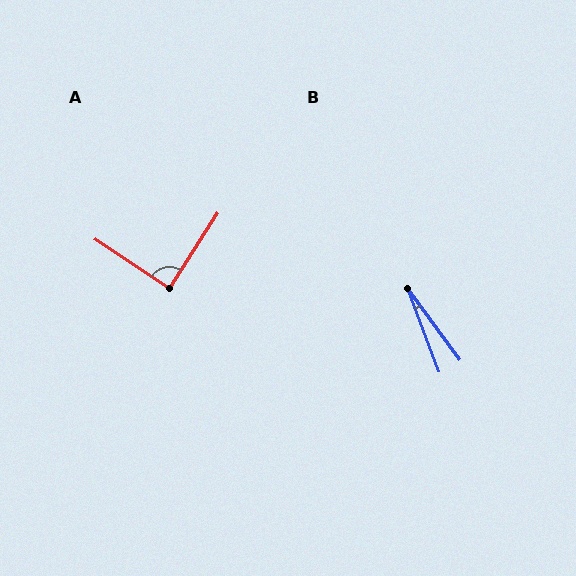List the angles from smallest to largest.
B (15°), A (89°).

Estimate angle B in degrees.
Approximately 15 degrees.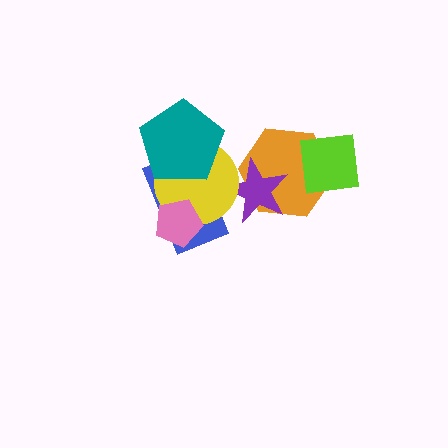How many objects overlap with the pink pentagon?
2 objects overlap with the pink pentagon.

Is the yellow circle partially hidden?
Yes, it is partially covered by another shape.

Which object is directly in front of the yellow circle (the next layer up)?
The pink pentagon is directly in front of the yellow circle.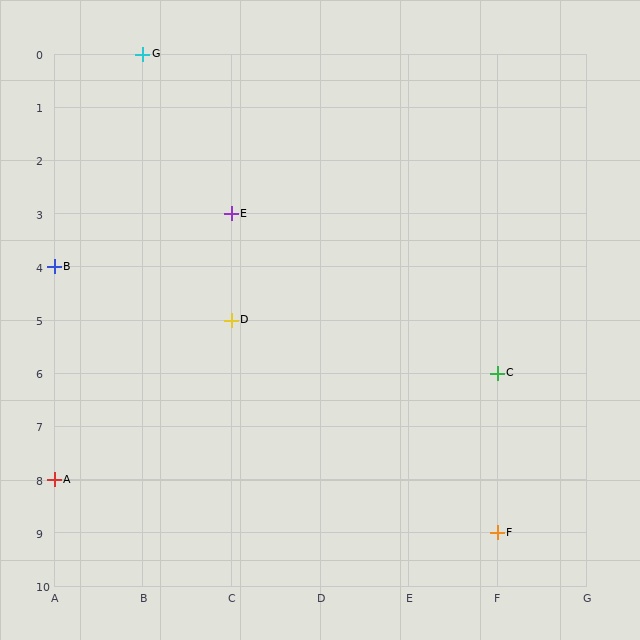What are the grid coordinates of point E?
Point E is at grid coordinates (C, 3).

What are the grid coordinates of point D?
Point D is at grid coordinates (C, 5).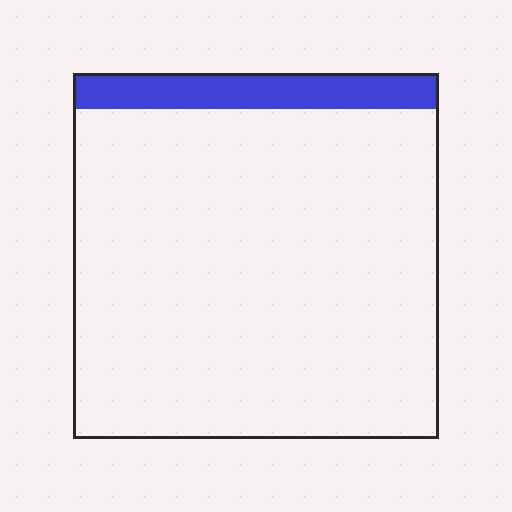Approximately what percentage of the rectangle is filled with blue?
Approximately 10%.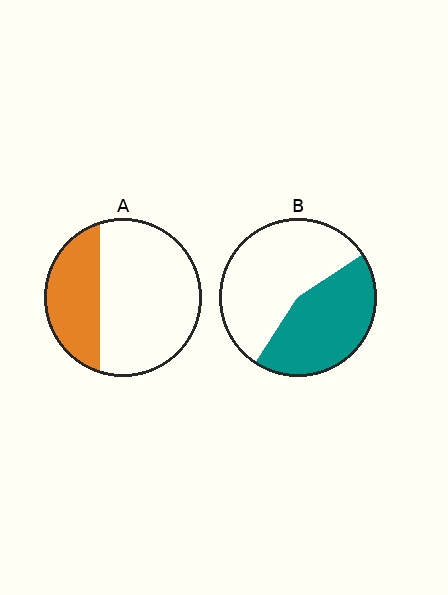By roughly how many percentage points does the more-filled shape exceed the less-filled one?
By roughly 10 percentage points (B over A).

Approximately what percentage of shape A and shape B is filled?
A is approximately 30% and B is approximately 45%.